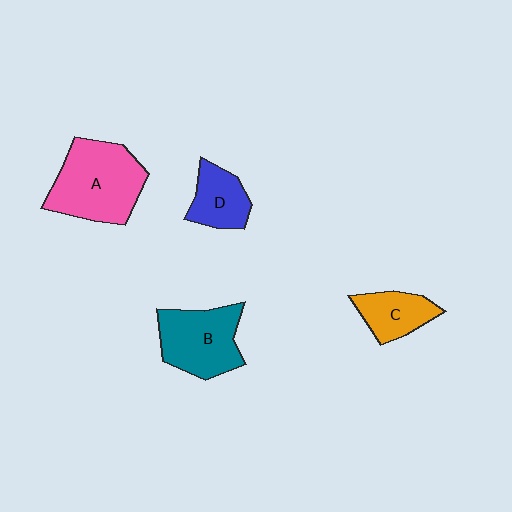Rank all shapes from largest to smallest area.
From largest to smallest: A (pink), B (teal), D (blue), C (orange).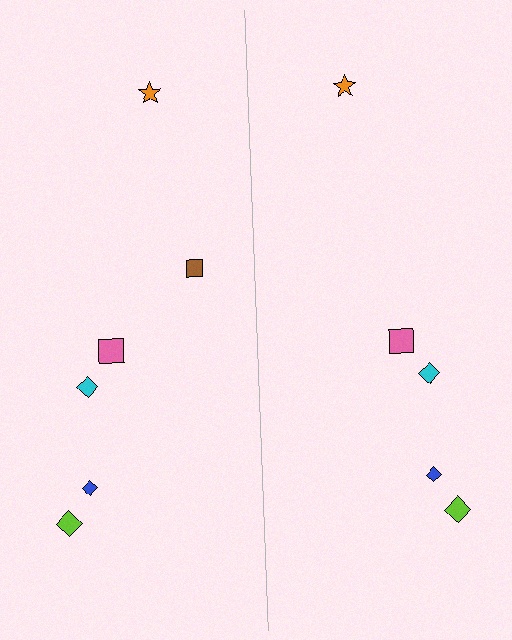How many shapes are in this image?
There are 11 shapes in this image.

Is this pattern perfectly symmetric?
No, the pattern is not perfectly symmetric. A brown square is missing from the right side.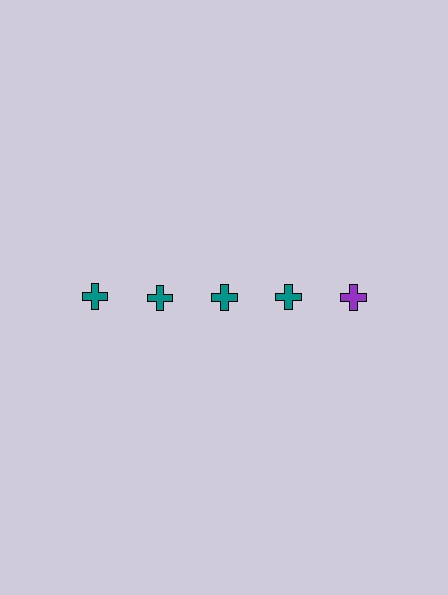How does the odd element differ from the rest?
It has a different color: purple instead of teal.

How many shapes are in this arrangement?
There are 5 shapes arranged in a grid pattern.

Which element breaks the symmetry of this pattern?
The purple cross in the top row, rightmost column breaks the symmetry. All other shapes are teal crosses.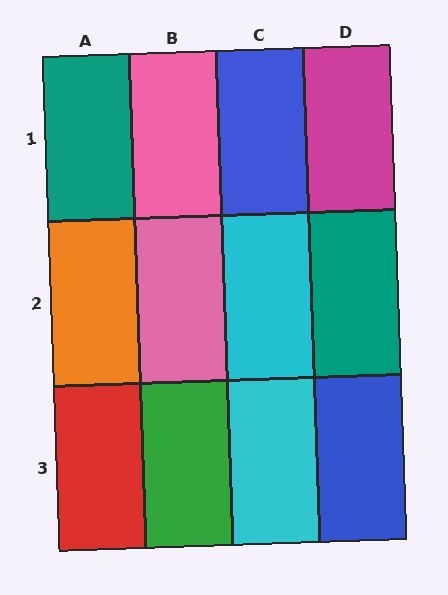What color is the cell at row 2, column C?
Cyan.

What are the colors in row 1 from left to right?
Teal, pink, blue, magenta.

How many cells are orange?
1 cell is orange.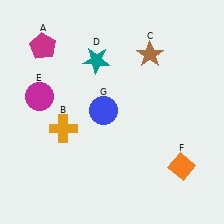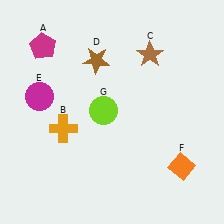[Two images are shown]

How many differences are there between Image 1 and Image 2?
There are 2 differences between the two images.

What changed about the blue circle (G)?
In Image 1, G is blue. In Image 2, it changed to lime.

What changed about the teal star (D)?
In Image 1, D is teal. In Image 2, it changed to brown.